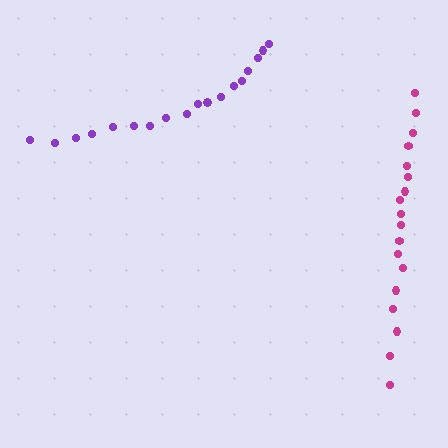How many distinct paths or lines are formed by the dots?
There are 2 distinct paths.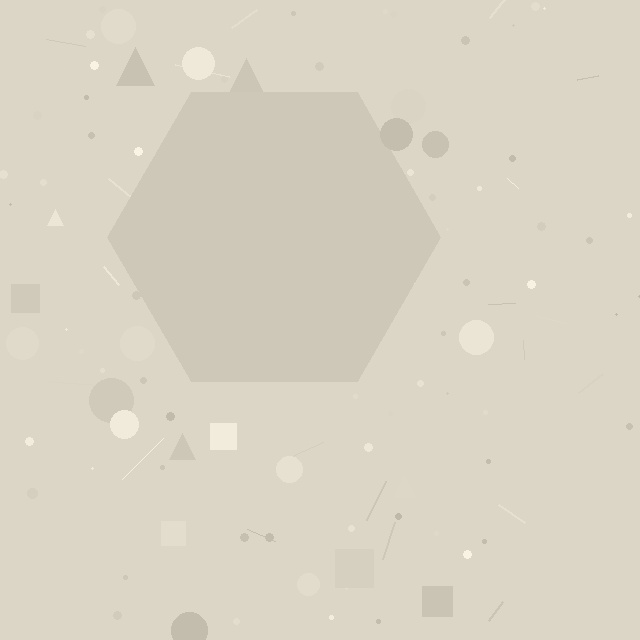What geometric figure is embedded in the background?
A hexagon is embedded in the background.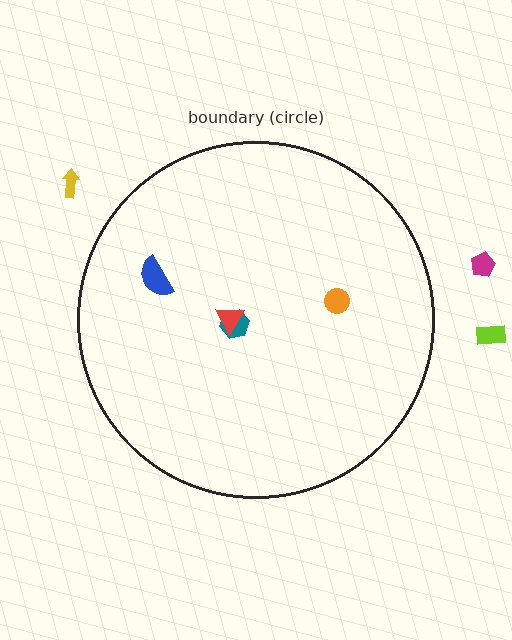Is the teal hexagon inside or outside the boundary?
Inside.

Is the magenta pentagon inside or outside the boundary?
Outside.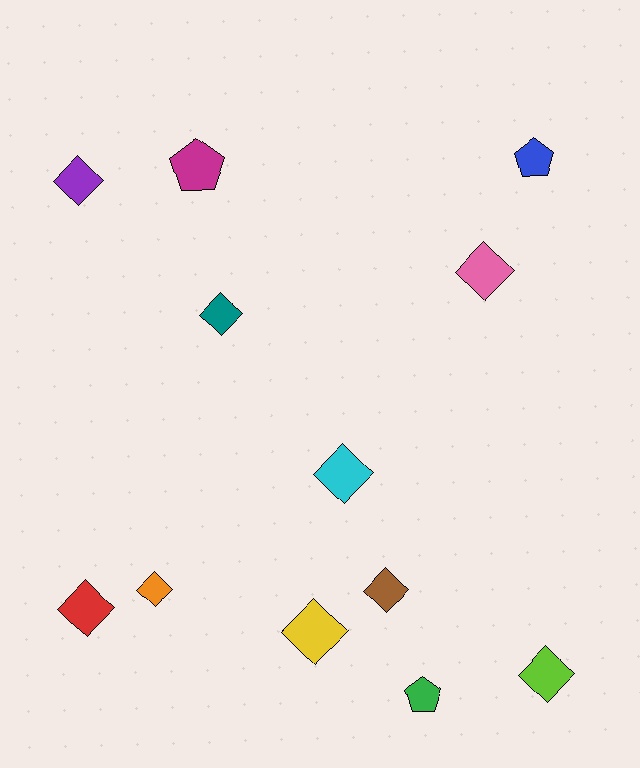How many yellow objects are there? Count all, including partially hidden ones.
There is 1 yellow object.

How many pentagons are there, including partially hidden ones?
There are 3 pentagons.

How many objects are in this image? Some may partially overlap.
There are 12 objects.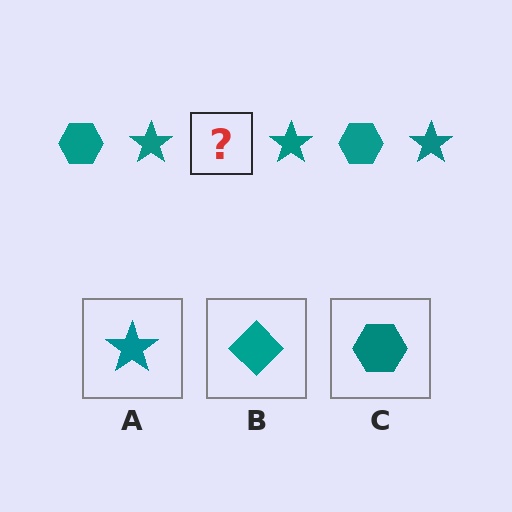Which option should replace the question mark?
Option C.